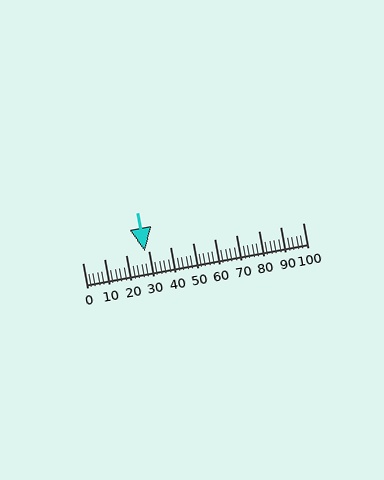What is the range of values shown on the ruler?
The ruler shows values from 0 to 100.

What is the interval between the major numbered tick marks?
The major tick marks are spaced 10 units apart.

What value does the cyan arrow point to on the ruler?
The cyan arrow points to approximately 28.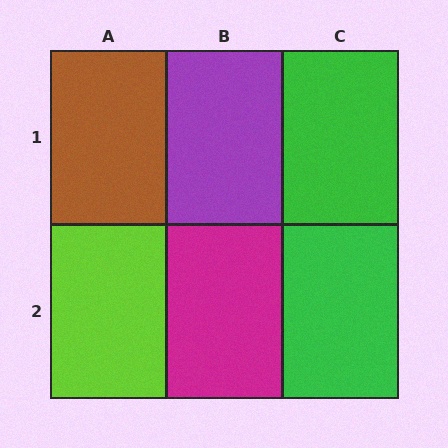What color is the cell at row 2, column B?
Magenta.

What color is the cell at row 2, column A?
Lime.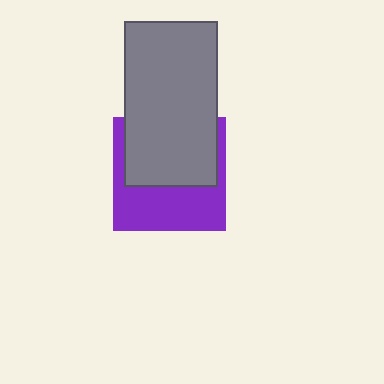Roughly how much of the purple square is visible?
About half of it is visible (roughly 48%).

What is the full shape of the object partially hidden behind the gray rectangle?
The partially hidden object is a purple square.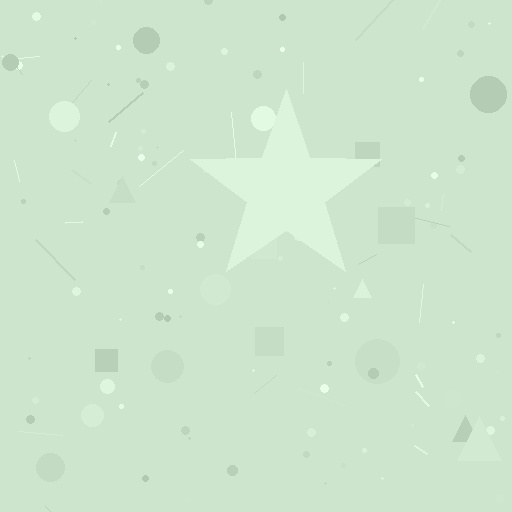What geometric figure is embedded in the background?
A star is embedded in the background.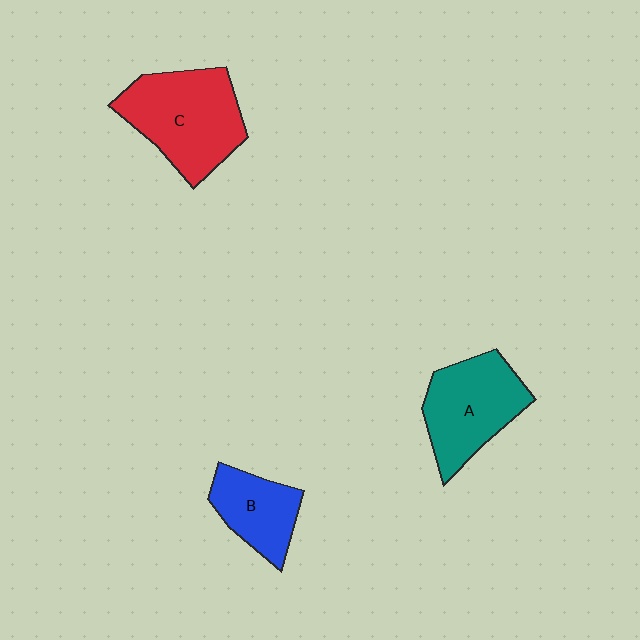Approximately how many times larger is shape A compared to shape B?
Approximately 1.5 times.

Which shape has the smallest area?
Shape B (blue).